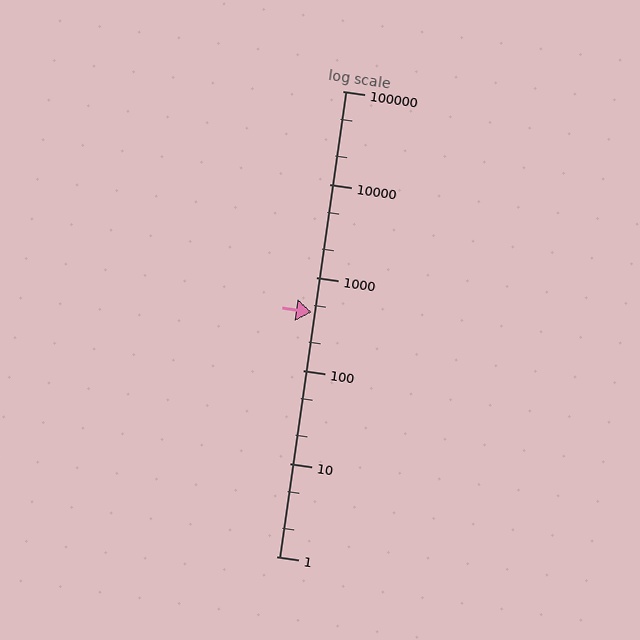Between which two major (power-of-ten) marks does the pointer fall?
The pointer is between 100 and 1000.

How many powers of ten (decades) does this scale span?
The scale spans 5 decades, from 1 to 100000.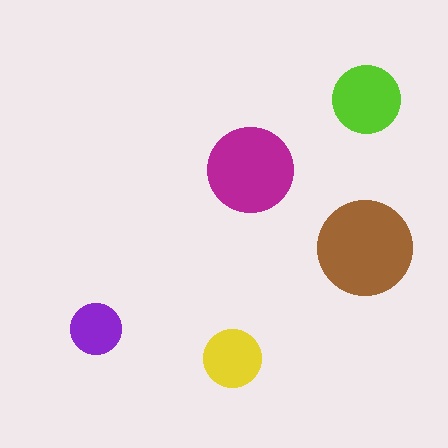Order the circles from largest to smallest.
the brown one, the magenta one, the lime one, the yellow one, the purple one.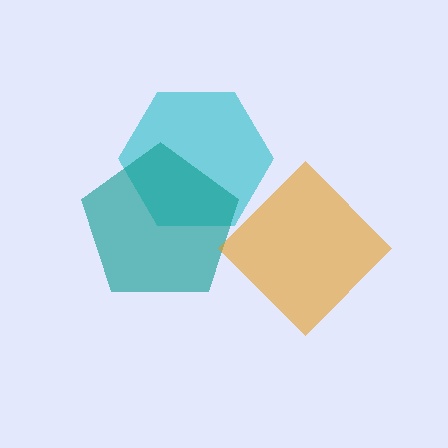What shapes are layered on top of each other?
The layered shapes are: a cyan hexagon, a teal pentagon, an orange diamond.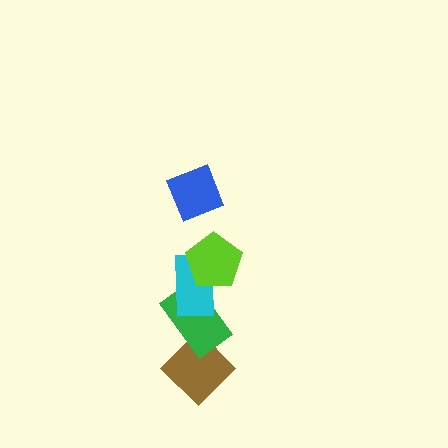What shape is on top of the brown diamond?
The green rectangle is on top of the brown diamond.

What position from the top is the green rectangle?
The green rectangle is 4th from the top.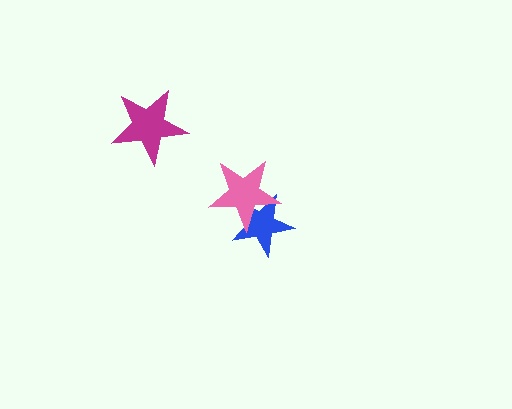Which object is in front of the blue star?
The pink star is in front of the blue star.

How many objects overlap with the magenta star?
0 objects overlap with the magenta star.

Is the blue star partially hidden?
Yes, it is partially covered by another shape.